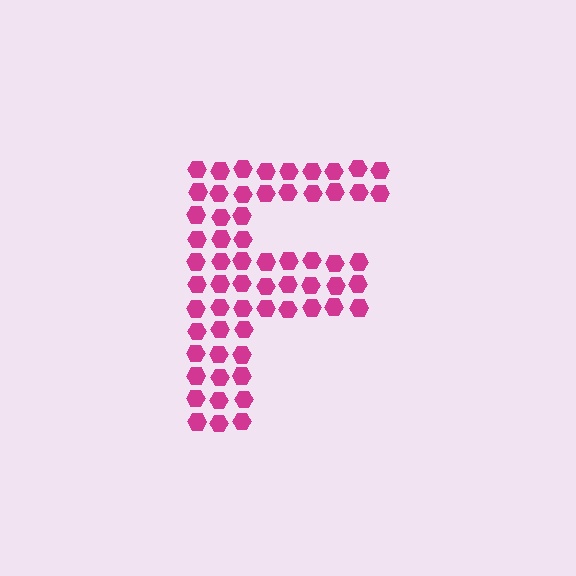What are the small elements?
The small elements are hexagons.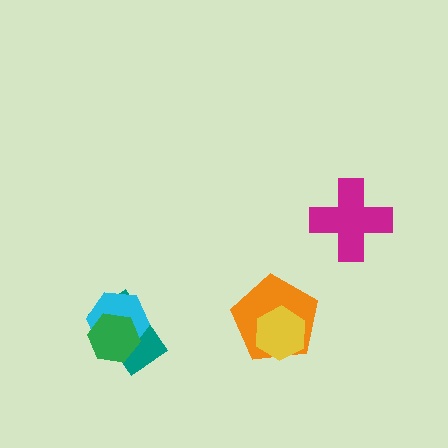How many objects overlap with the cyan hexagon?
2 objects overlap with the cyan hexagon.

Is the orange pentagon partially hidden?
Yes, it is partially covered by another shape.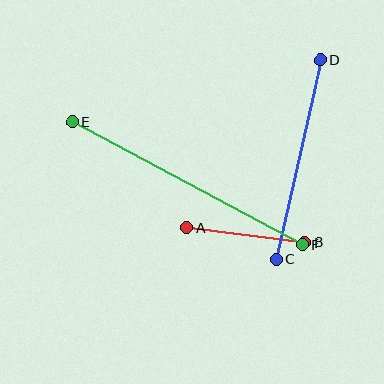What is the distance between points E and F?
The distance is approximately 261 pixels.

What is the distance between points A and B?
The distance is approximately 119 pixels.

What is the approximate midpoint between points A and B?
The midpoint is at approximately (246, 235) pixels.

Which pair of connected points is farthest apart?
Points E and F are farthest apart.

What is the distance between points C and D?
The distance is approximately 203 pixels.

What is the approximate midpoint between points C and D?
The midpoint is at approximately (299, 160) pixels.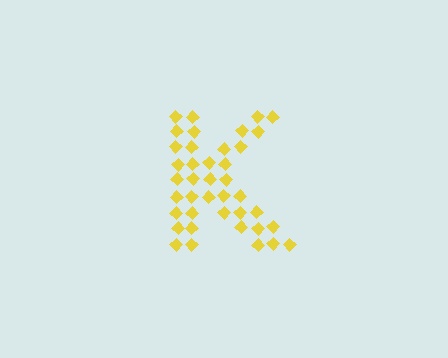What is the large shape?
The large shape is the letter K.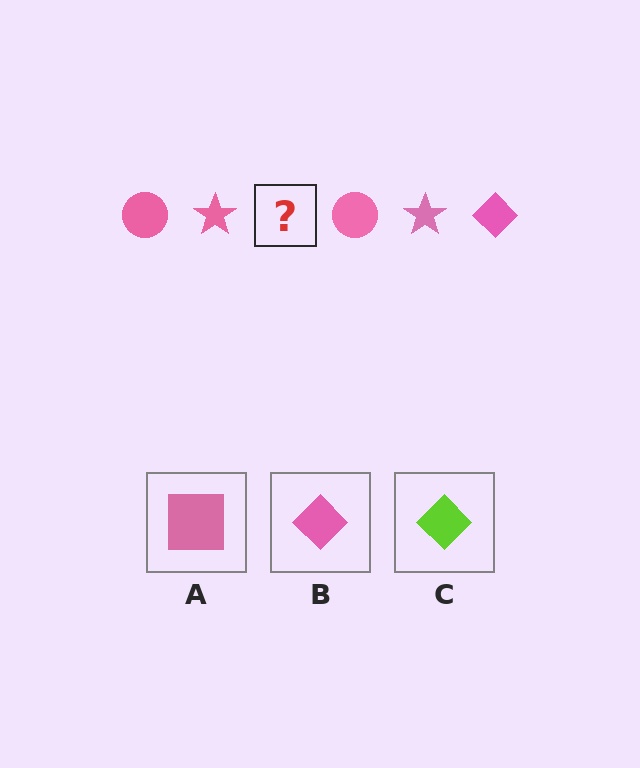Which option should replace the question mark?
Option B.